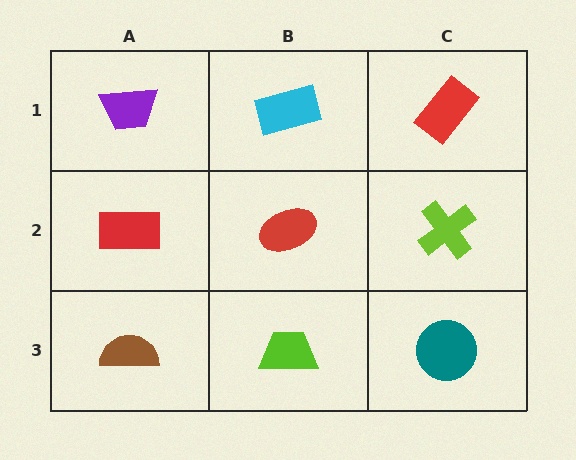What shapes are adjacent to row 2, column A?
A purple trapezoid (row 1, column A), a brown semicircle (row 3, column A), a red ellipse (row 2, column B).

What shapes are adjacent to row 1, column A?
A red rectangle (row 2, column A), a cyan rectangle (row 1, column B).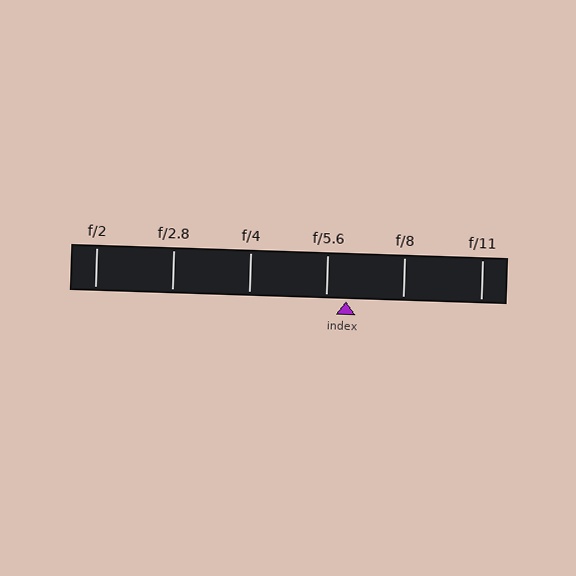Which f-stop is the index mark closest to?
The index mark is closest to f/5.6.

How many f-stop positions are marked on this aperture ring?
There are 6 f-stop positions marked.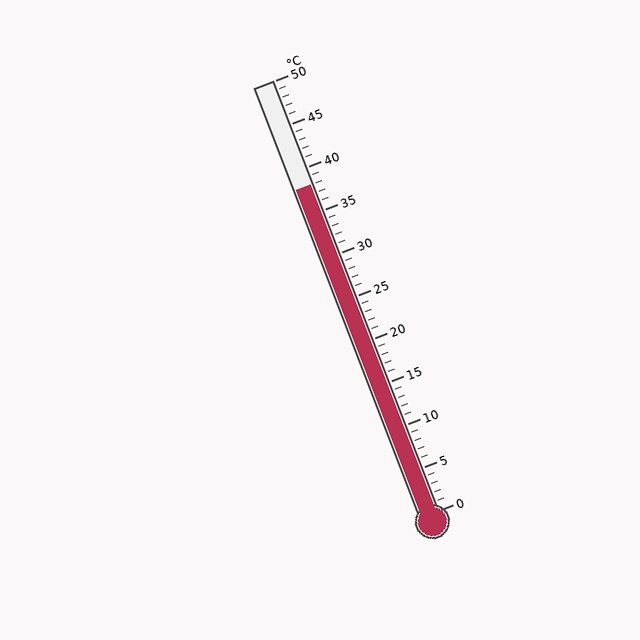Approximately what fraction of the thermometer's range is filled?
The thermometer is filled to approximately 75% of its range.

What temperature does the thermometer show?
The thermometer shows approximately 38°C.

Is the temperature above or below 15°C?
The temperature is above 15°C.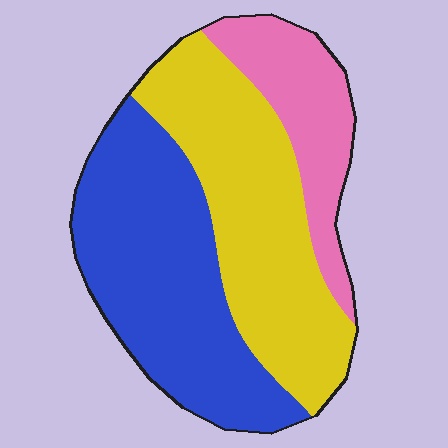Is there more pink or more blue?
Blue.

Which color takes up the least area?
Pink, at roughly 20%.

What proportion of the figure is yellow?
Yellow takes up about two fifths (2/5) of the figure.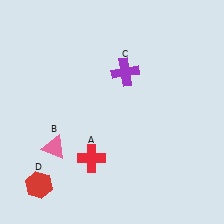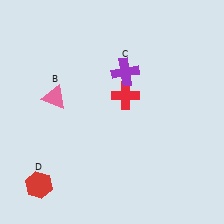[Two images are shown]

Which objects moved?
The objects that moved are: the red cross (A), the pink triangle (B).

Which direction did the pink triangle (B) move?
The pink triangle (B) moved up.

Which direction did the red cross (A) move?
The red cross (A) moved up.